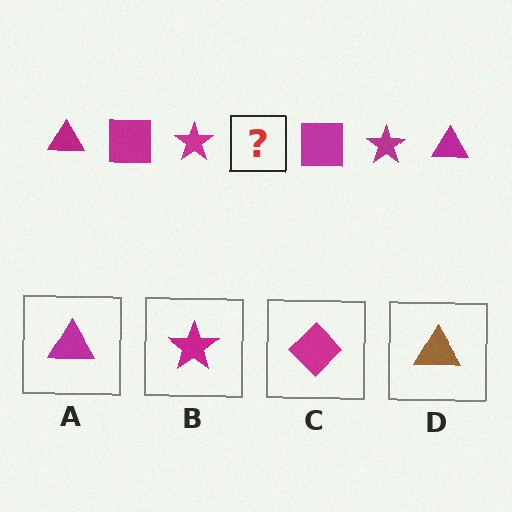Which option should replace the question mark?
Option A.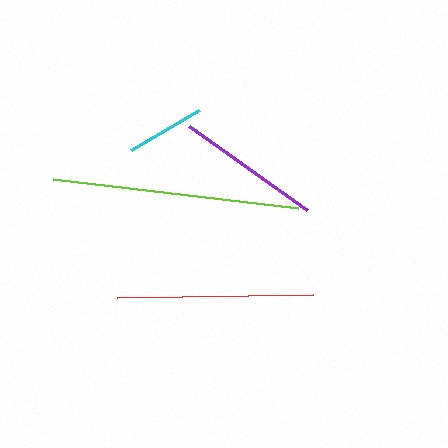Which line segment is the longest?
The lime line is the longest at approximately 246 pixels.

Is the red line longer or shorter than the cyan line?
The red line is longer than the cyan line.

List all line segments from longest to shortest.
From longest to shortest: lime, red, purple, cyan.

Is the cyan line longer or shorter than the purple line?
The purple line is longer than the cyan line.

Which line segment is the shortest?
The cyan line is the shortest at approximately 79 pixels.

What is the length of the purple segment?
The purple segment is approximately 145 pixels long.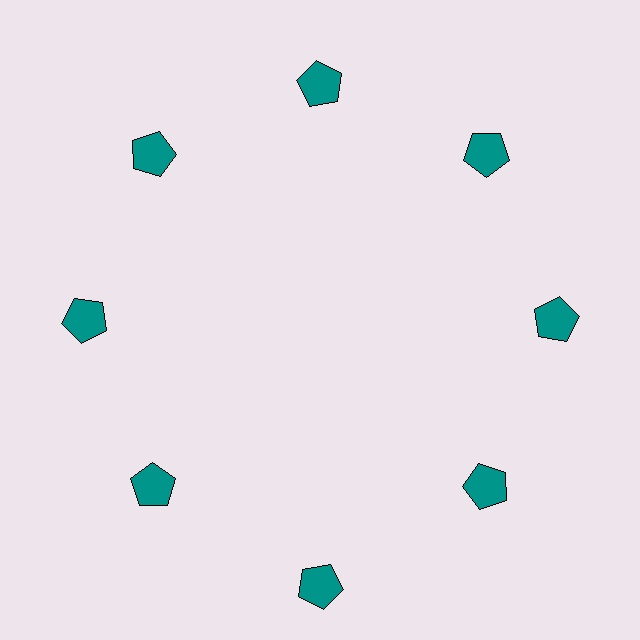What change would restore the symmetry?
The symmetry would be restored by moving it inward, back onto the ring so that all 8 pentagons sit at equal angles and equal distance from the center.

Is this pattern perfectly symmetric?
No. The 8 teal pentagons are arranged in a ring, but one element near the 6 o'clock position is pushed outward from the center, breaking the 8-fold rotational symmetry.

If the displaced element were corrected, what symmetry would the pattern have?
It would have 8-fold rotational symmetry — the pattern would map onto itself every 45 degrees.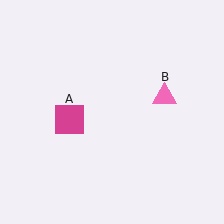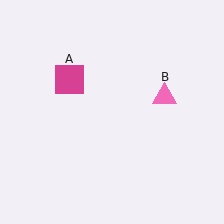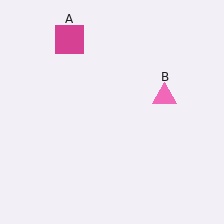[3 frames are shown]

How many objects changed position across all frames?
1 object changed position: magenta square (object A).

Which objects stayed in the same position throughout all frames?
Pink triangle (object B) remained stationary.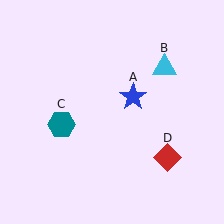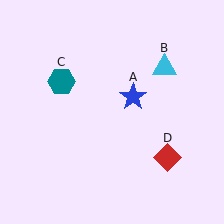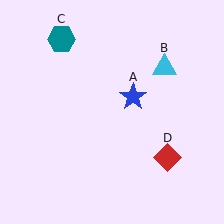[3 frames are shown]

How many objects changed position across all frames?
1 object changed position: teal hexagon (object C).